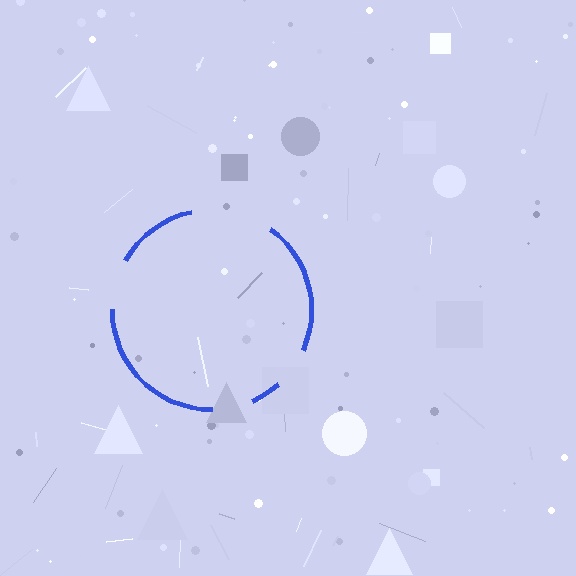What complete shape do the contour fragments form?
The contour fragments form a circle.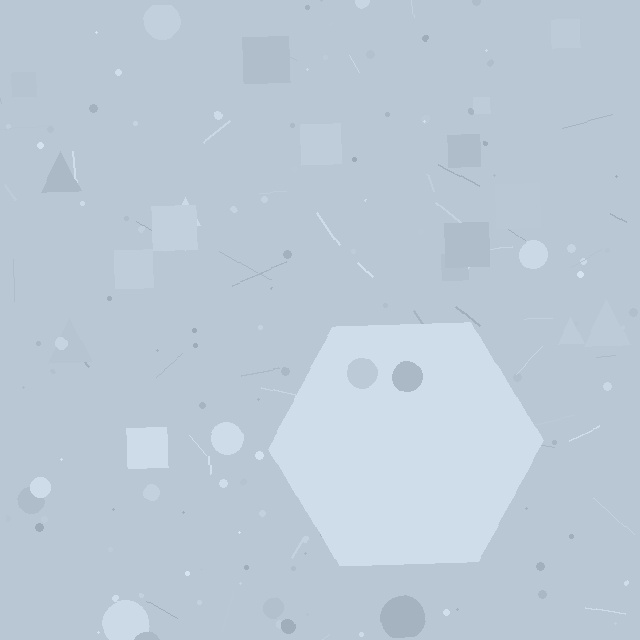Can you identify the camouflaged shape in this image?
The camouflaged shape is a hexagon.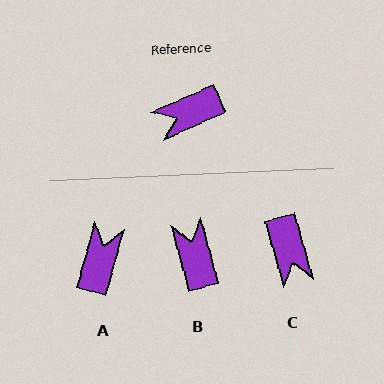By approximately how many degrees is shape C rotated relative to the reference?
Approximately 82 degrees counter-clockwise.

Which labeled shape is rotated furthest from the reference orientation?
A, about 130 degrees away.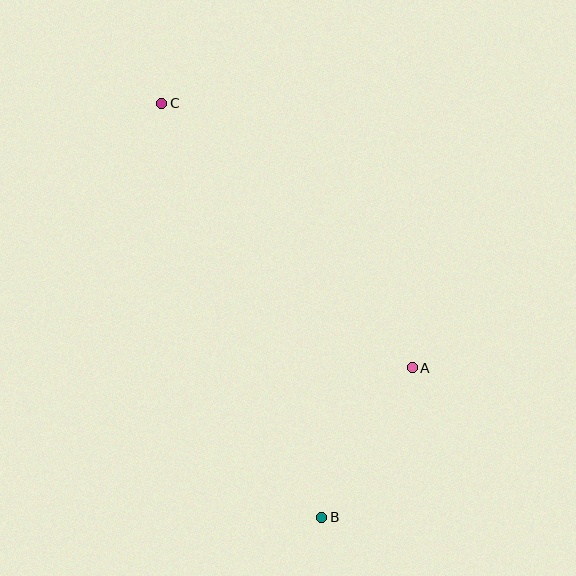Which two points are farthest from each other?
Points B and C are farthest from each other.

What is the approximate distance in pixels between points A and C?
The distance between A and C is approximately 364 pixels.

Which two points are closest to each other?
Points A and B are closest to each other.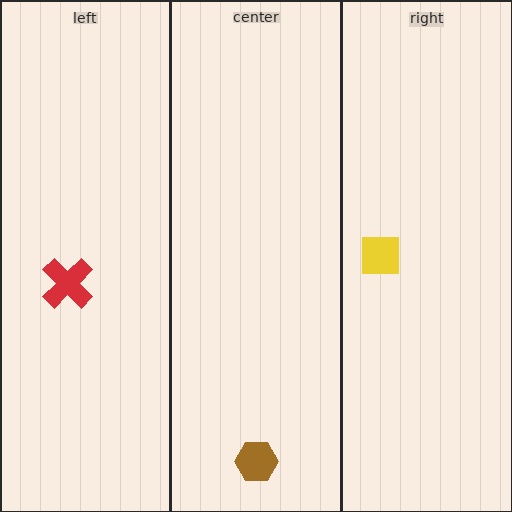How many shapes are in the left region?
1.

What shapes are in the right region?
The yellow square.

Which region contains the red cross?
The left region.